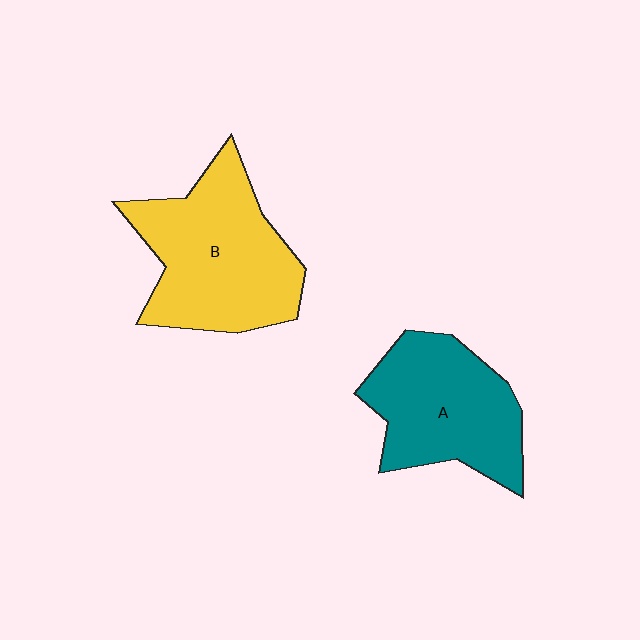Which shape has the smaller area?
Shape A (teal).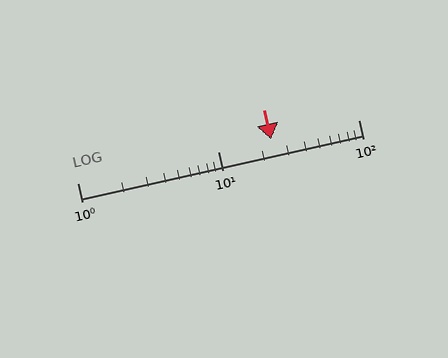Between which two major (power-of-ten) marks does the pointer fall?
The pointer is between 10 and 100.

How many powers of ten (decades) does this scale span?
The scale spans 2 decades, from 1 to 100.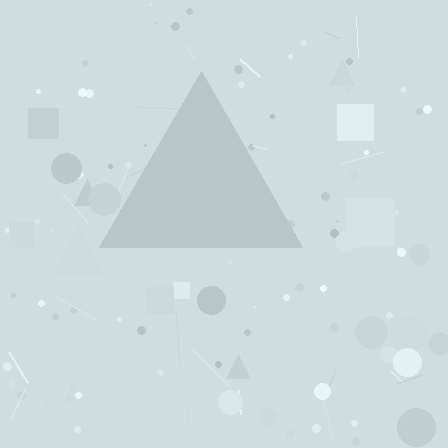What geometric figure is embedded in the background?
A triangle is embedded in the background.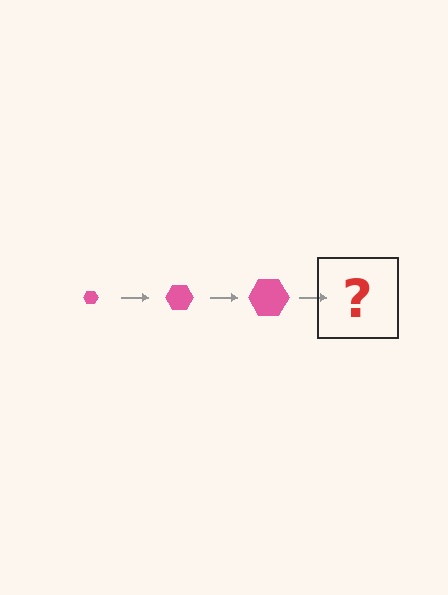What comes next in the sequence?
The next element should be a pink hexagon, larger than the previous one.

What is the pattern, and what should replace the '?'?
The pattern is that the hexagon gets progressively larger each step. The '?' should be a pink hexagon, larger than the previous one.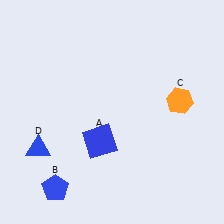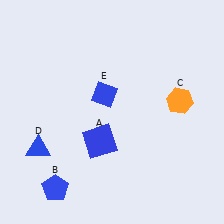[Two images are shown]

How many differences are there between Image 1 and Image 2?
There is 1 difference between the two images.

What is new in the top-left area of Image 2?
A blue diamond (E) was added in the top-left area of Image 2.